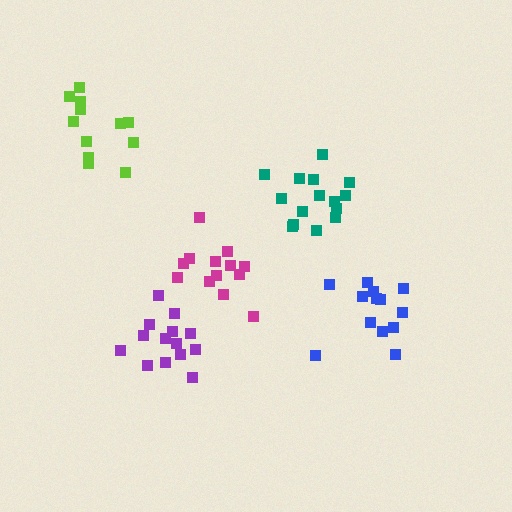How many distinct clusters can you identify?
There are 5 distinct clusters.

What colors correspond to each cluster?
The clusters are colored: lime, blue, purple, teal, magenta.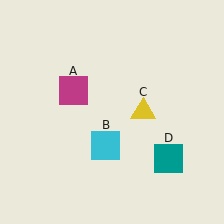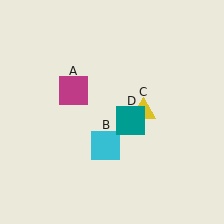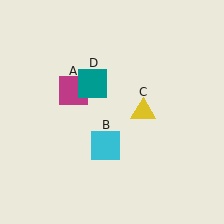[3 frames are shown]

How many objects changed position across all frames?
1 object changed position: teal square (object D).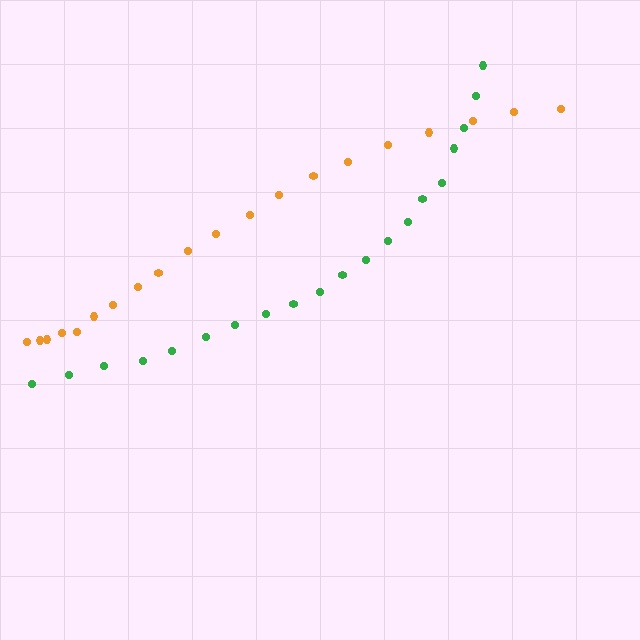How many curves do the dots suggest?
There are 2 distinct paths.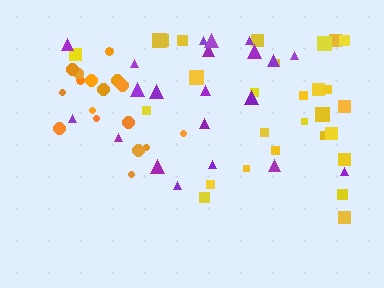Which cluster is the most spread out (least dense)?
Purple.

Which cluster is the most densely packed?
Orange.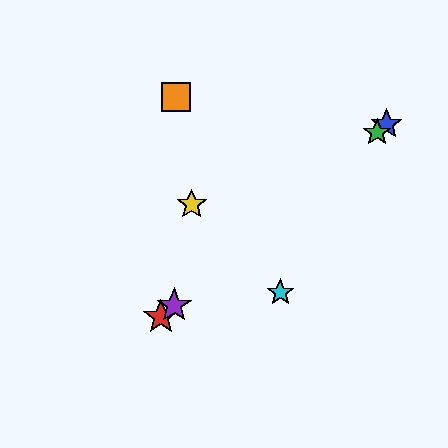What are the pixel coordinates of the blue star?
The blue star is at (387, 124).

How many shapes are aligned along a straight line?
4 shapes (the red star, the blue star, the green star, the purple star) are aligned along a straight line.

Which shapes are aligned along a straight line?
The red star, the blue star, the green star, the purple star are aligned along a straight line.